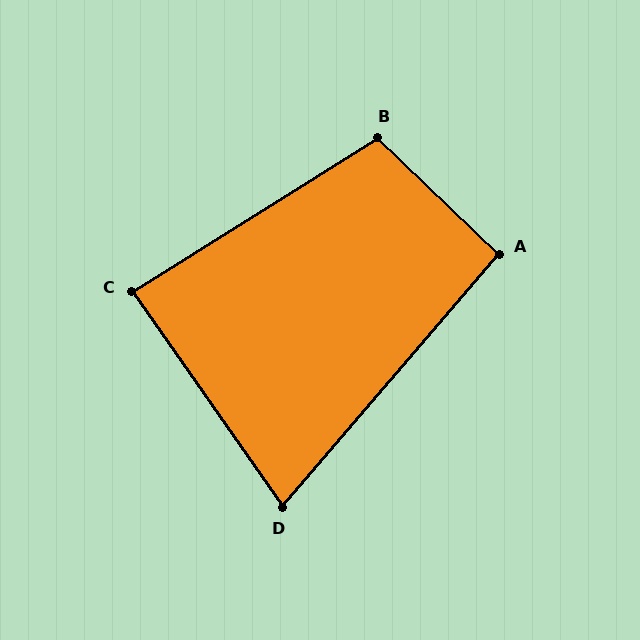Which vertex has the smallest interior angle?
D, at approximately 76 degrees.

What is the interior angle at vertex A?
Approximately 93 degrees (approximately right).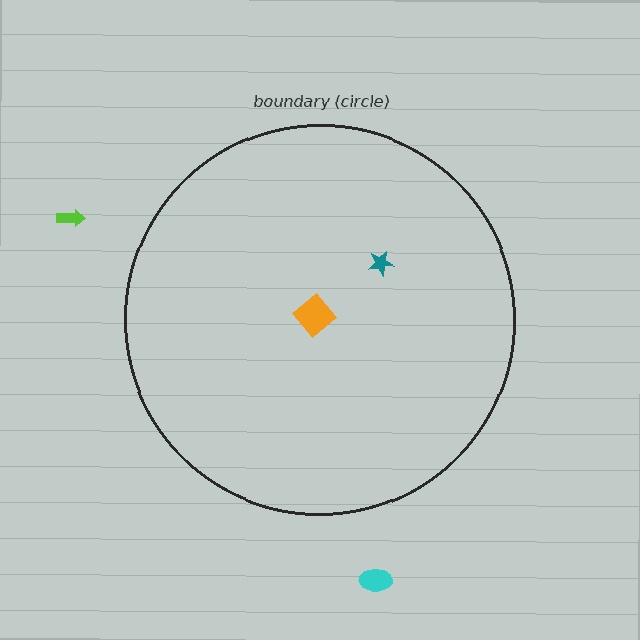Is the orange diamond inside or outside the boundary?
Inside.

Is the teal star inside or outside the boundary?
Inside.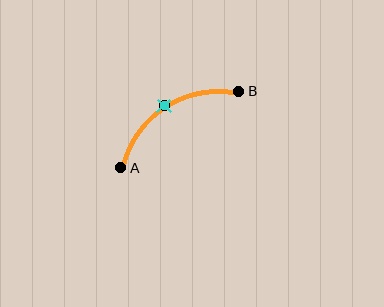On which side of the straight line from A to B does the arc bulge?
The arc bulges above the straight line connecting A and B.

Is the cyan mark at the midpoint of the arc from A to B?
Yes. The cyan mark lies on the arc at equal arc-length from both A and B — it is the arc midpoint.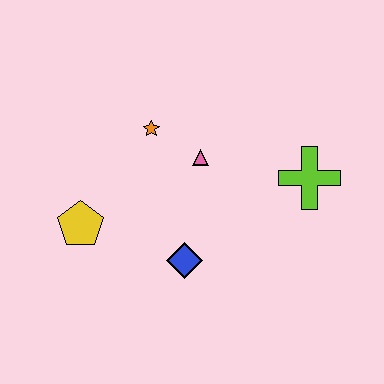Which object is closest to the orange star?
The pink triangle is closest to the orange star.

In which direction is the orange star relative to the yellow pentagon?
The orange star is above the yellow pentagon.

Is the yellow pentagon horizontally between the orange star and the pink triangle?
No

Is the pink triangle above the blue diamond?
Yes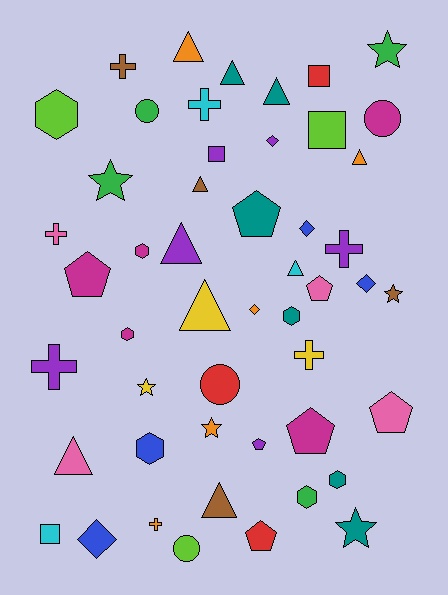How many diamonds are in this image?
There are 5 diamonds.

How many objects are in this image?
There are 50 objects.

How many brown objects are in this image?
There are 4 brown objects.